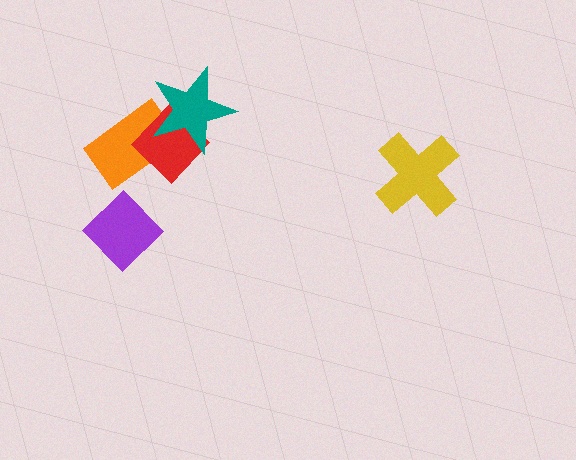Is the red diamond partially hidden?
Yes, it is partially covered by another shape.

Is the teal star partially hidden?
No, no other shape covers it.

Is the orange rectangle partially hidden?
Yes, it is partially covered by another shape.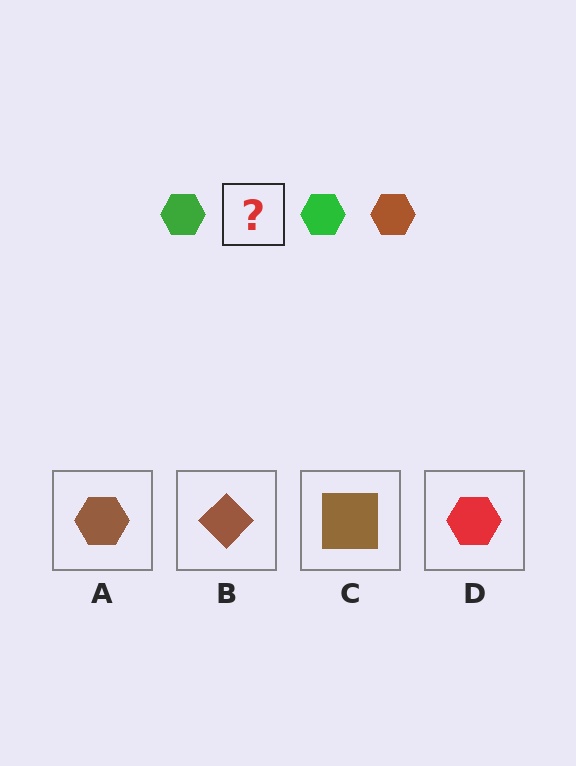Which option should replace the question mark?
Option A.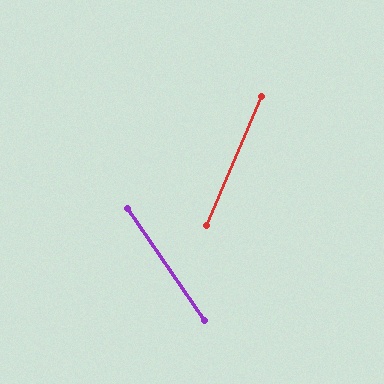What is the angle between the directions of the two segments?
Approximately 58 degrees.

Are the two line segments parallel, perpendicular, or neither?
Neither parallel nor perpendicular — they differ by about 58°.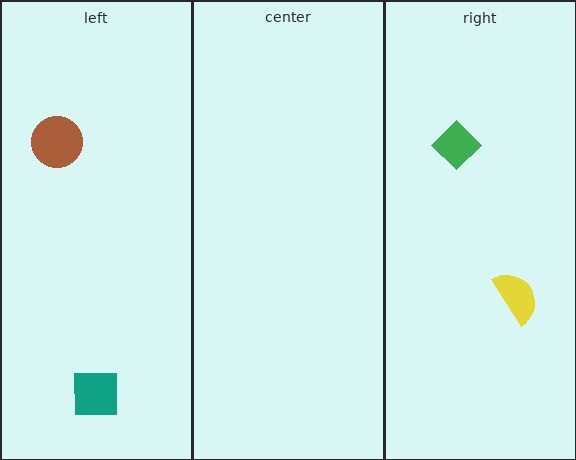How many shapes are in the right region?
2.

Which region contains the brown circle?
The left region.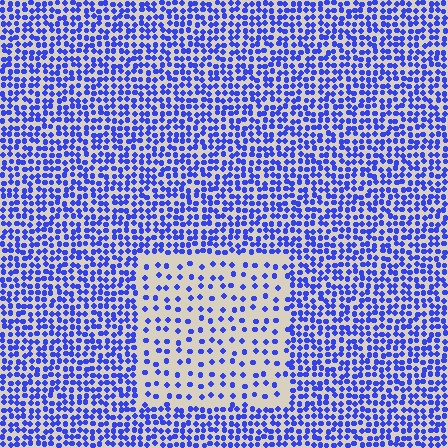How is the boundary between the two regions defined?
The boundary is defined by a change in element density (approximately 2.5x ratio). All elements are the same color, size, and shape.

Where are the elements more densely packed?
The elements are more densely packed outside the rectangle boundary.